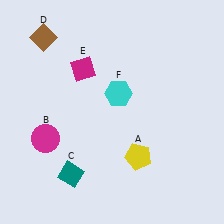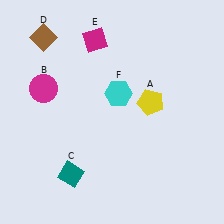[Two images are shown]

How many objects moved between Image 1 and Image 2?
3 objects moved between the two images.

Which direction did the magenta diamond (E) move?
The magenta diamond (E) moved up.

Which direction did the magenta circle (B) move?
The magenta circle (B) moved up.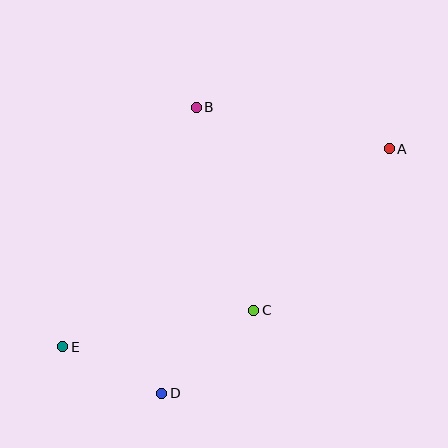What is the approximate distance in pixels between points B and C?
The distance between B and C is approximately 211 pixels.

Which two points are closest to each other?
Points D and E are closest to each other.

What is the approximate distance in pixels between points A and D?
The distance between A and D is approximately 334 pixels.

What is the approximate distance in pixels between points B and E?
The distance between B and E is approximately 274 pixels.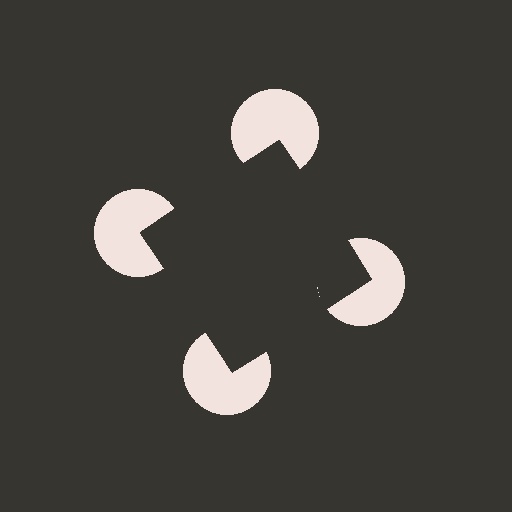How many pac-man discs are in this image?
There are 4 — one at each vertex of the illusory square.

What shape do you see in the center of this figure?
An illusory square — its edges are inferred from the aligned wedge cuts in the pac-man discs, not physically drawn.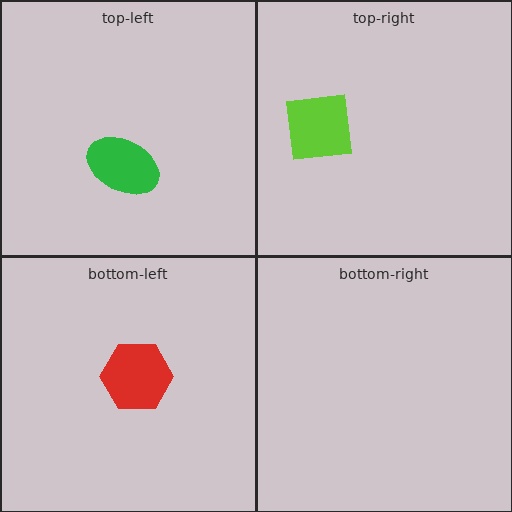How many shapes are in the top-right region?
1.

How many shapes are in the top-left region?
1.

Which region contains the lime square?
The top-right region.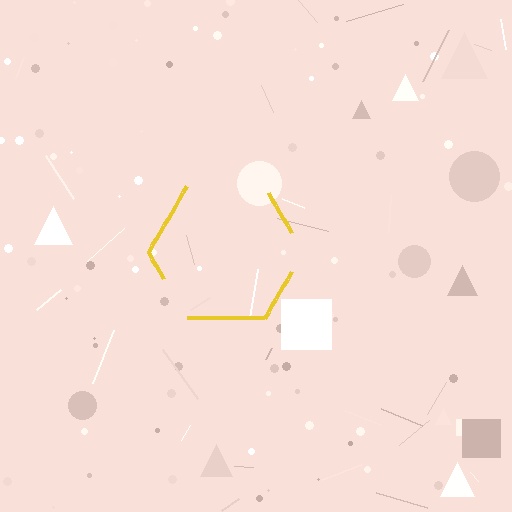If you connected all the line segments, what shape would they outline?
They would outline a hexagon.